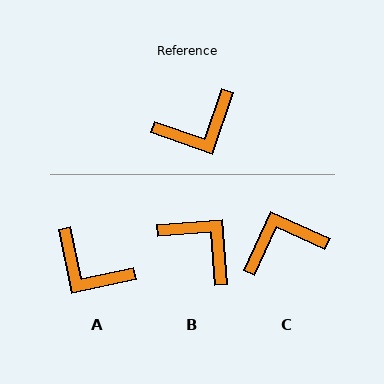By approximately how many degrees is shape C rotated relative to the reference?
Approximately 174 degrees counter-clockwise.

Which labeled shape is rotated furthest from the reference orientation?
C, about 174 degrees away.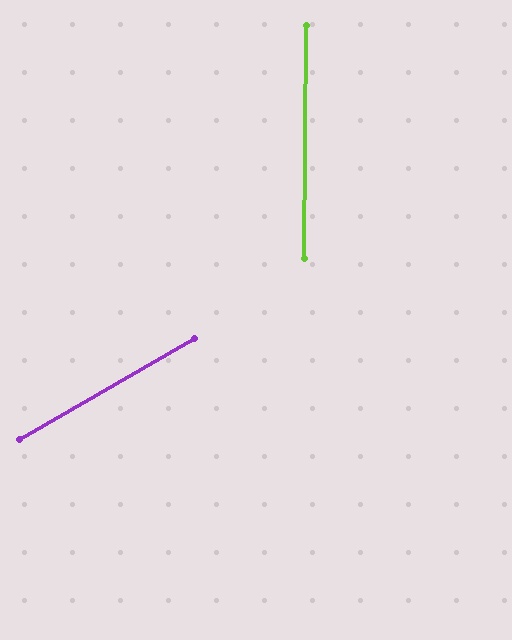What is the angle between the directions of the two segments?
Approximately 60 degrees.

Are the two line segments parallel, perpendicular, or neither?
Neither parallel nor perpendicular — they differ by about 60°.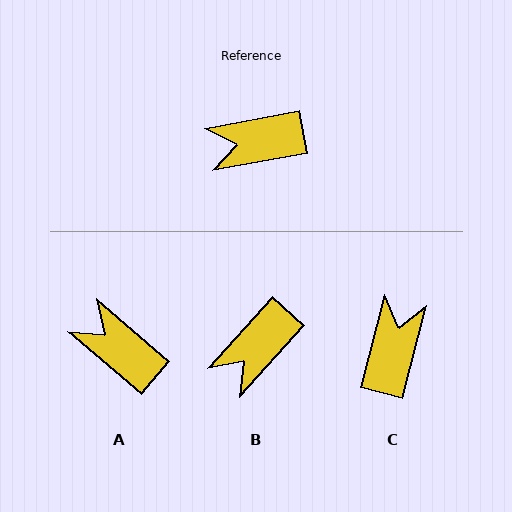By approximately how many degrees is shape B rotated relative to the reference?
Approximately 38 degrees counter-clockwise.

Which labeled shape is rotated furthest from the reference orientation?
C, about 115 degrees away.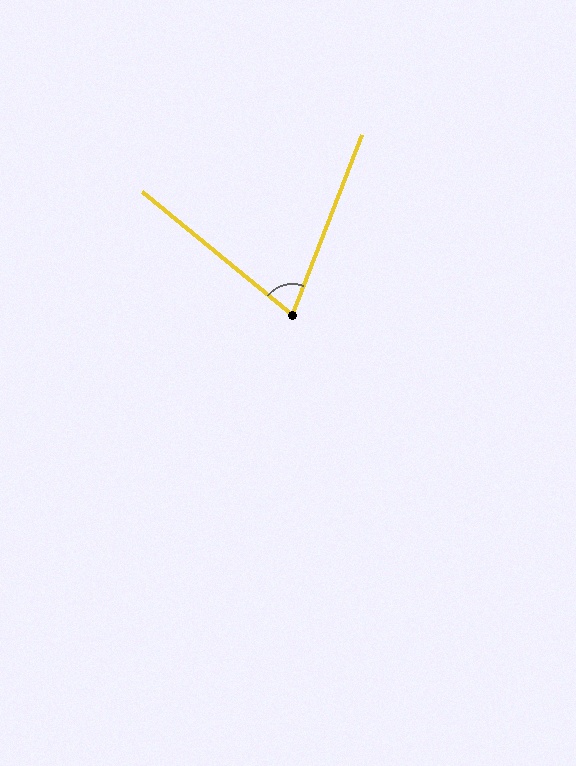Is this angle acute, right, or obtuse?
It is acute.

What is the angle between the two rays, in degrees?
Approximately 72 degrees.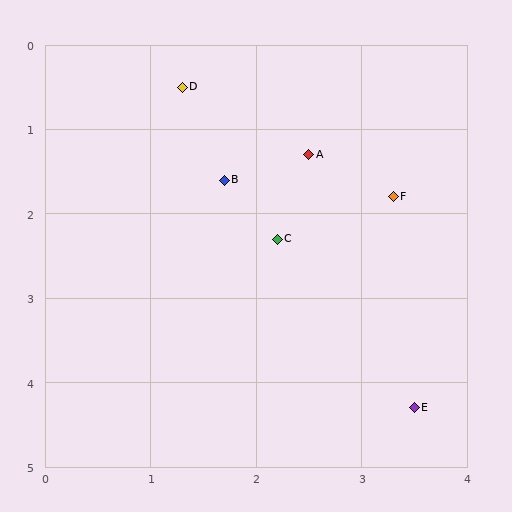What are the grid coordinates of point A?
Point A is at approximately (2.5, 1.3).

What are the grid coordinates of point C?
Point C is at approximately (2.2, 2.3).